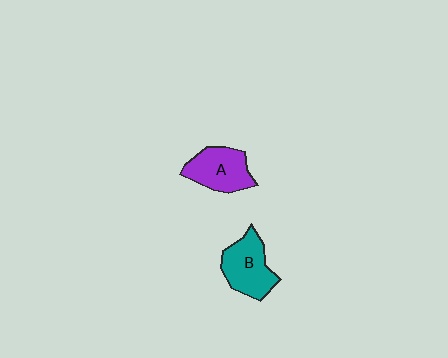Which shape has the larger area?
Shape B (teal).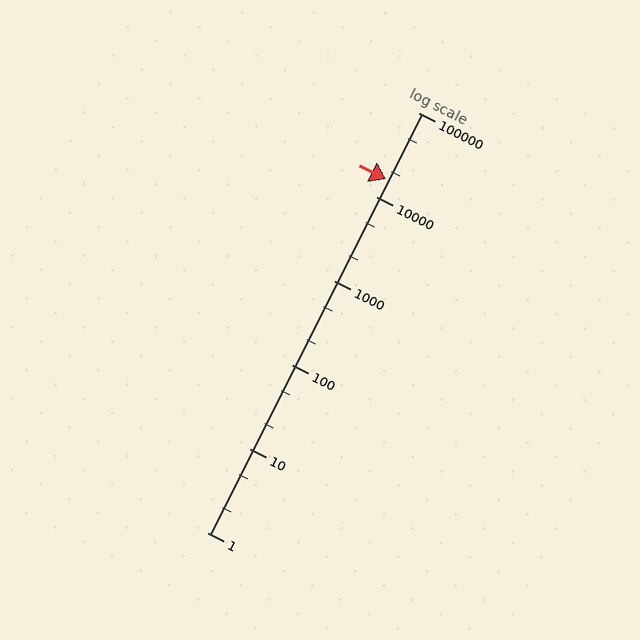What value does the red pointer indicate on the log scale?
The pointer indicates approximately 16000.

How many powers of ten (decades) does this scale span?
The scale spans 5 decades, from 1 to 100000.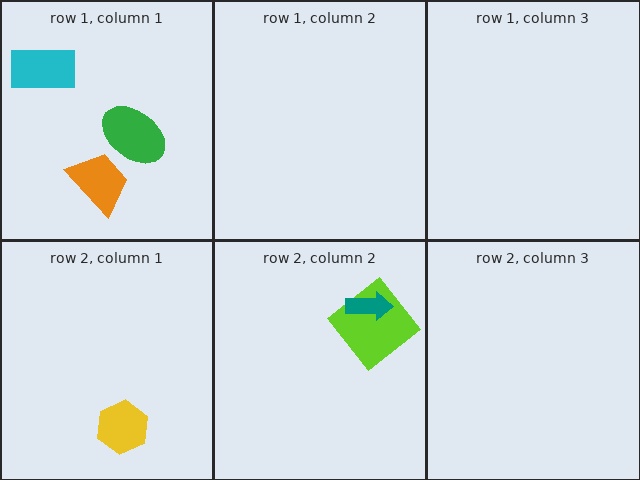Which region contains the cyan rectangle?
The row 1, column 1 region.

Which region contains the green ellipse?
The row 1, column 1 region.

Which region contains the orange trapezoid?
The row 1, column 1 region.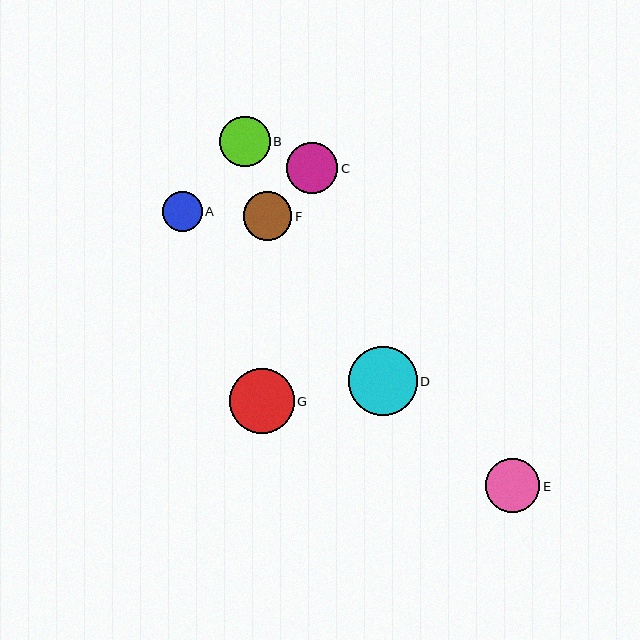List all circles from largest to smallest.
From largest to smallest: D, G, E, C, B, F, A.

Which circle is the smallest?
Circle A is the smallest with a size of approximately 39 pixels.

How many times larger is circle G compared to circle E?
Circle G is approximately 1.2 times the size of circle E.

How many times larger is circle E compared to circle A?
Circle E is approximately 1.4 times the size of circle A.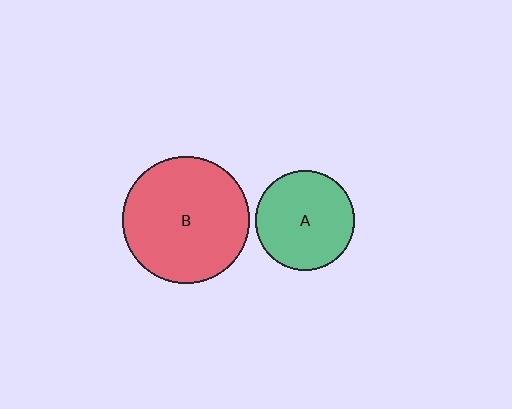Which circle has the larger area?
Circle B (red).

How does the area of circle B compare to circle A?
Approximately 1.6 times.